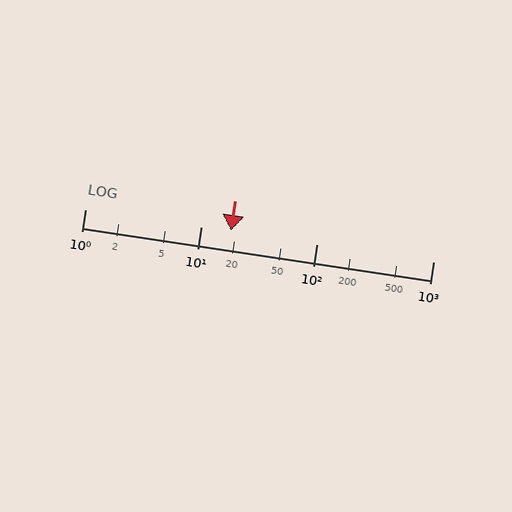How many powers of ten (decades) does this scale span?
The scale spans 3 decades, from 1 to 1000.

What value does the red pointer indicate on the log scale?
The pointer indicates approximately 18.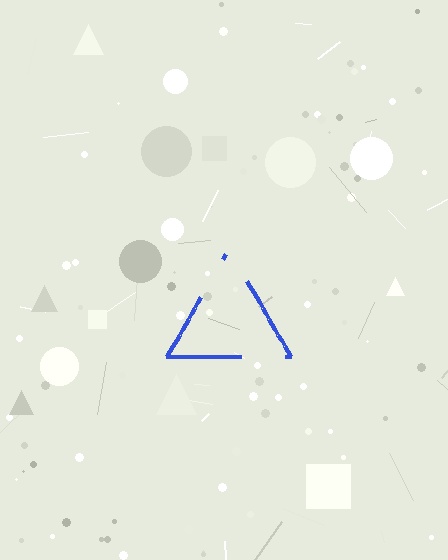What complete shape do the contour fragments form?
The contour fragments form a triangle.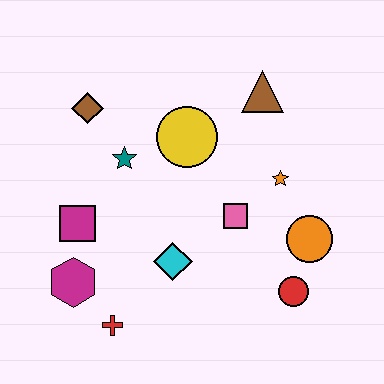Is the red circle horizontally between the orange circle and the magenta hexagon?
Yes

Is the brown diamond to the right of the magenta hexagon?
Yes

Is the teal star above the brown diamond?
No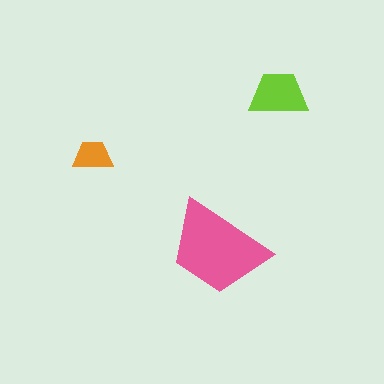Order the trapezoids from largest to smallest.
the pink one, the lime one, the orange one.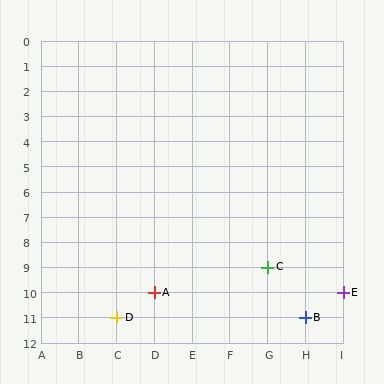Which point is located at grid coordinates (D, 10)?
Point A is at (D, 10).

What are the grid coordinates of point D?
Point D is at grid coordinates (C, 11).